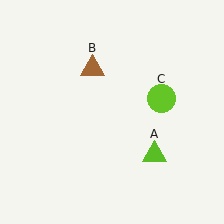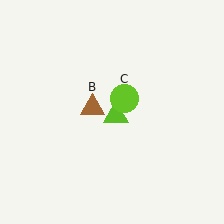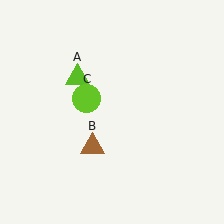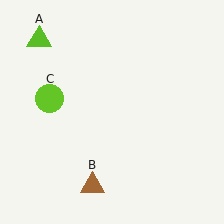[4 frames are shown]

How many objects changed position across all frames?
3 objects changed position: lime triangle (object A), brown triangle (object B), lime circle (object C).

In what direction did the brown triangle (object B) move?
The brown triangle (object B) moved down.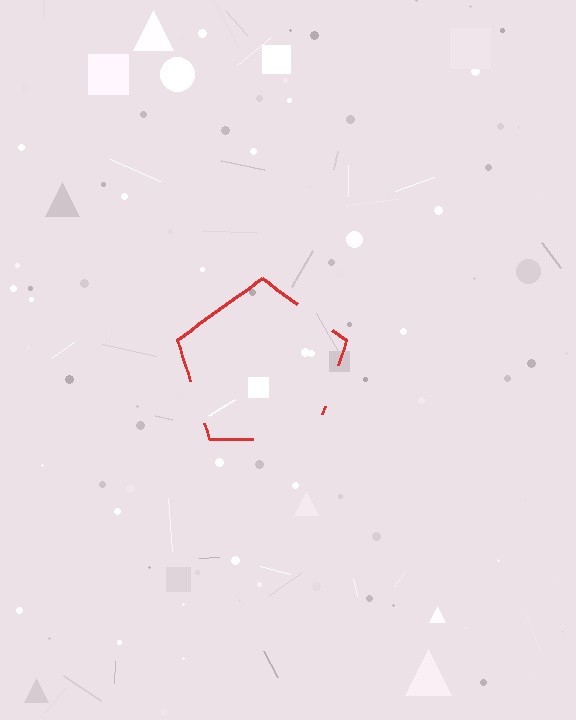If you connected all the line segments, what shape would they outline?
They would outline a pentagon.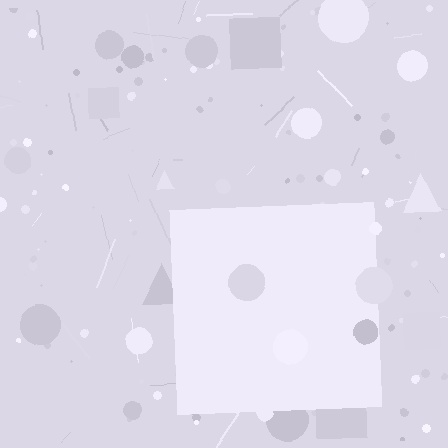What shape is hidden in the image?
A square is hidden in the image.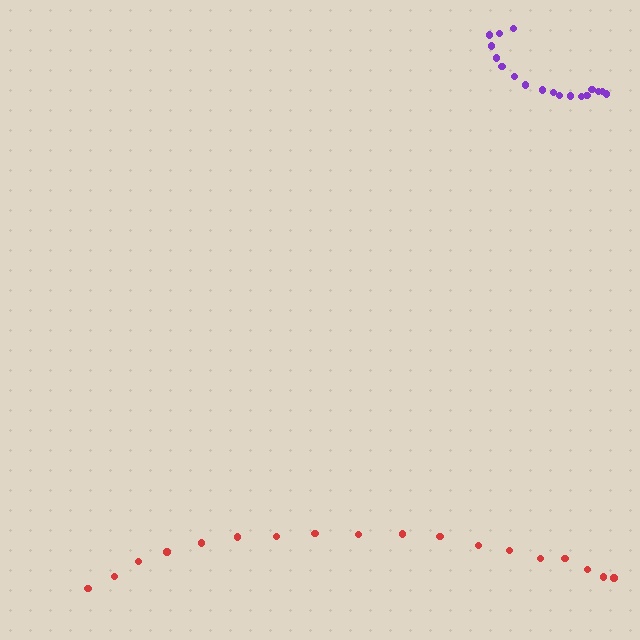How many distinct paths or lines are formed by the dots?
There are 2 distinct paths.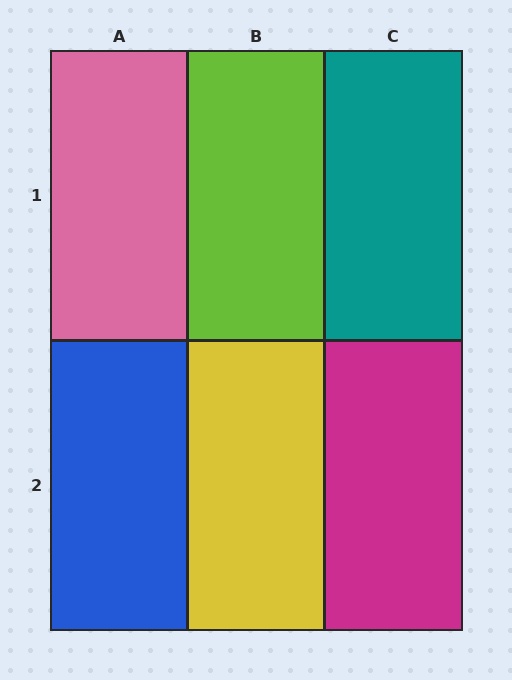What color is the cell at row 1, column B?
Lime.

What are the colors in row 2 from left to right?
Blue, yellow, magenta.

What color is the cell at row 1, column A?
Pink.